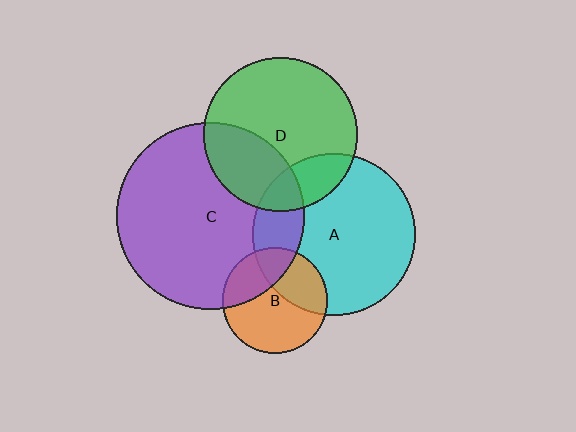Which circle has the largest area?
Circle C (purple).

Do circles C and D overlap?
Yes.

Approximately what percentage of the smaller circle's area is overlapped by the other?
Approximately 30%.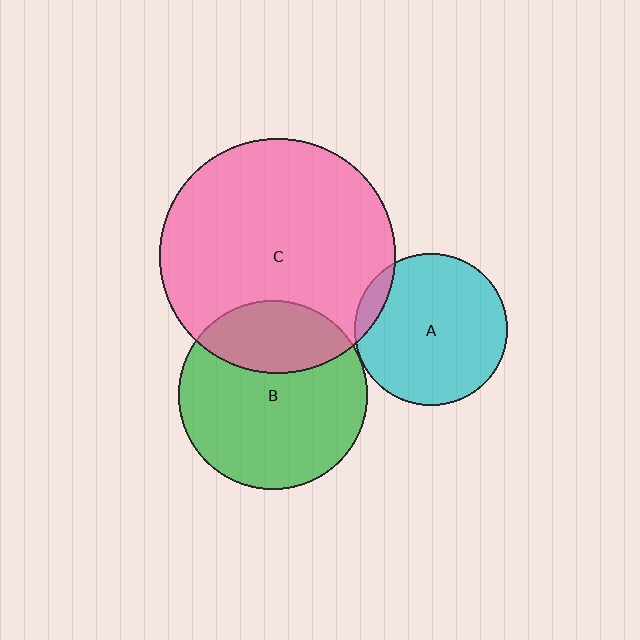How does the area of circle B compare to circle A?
Approximately 1.5 times.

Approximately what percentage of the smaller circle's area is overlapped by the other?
Approximately 10%.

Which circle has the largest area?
Circle C (pink).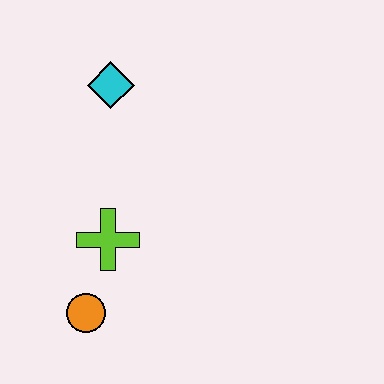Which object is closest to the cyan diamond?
The lime cross is closest to the cyan diamond.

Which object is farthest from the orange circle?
The cyan diamond is farthest from the orange circle.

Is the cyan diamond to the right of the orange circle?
Yes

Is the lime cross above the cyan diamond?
No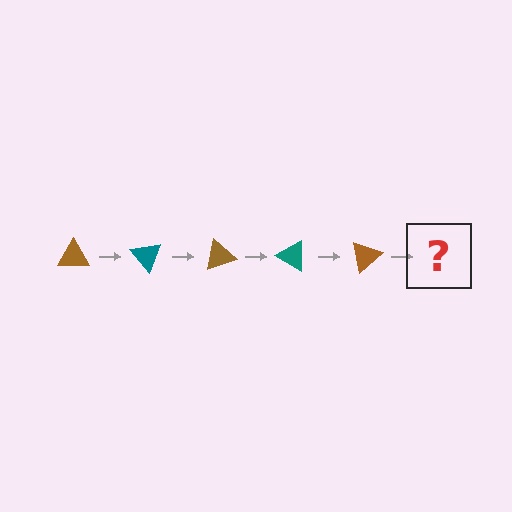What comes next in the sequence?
The next element should be a teal triangle, rotated 250 degrees from the start.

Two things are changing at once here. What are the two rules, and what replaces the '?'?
The two rules are that it rotates 50 degrees each step and the color cycles through brown and teal. The '?' should be a teal triangle, rotated 250 degrees from the start.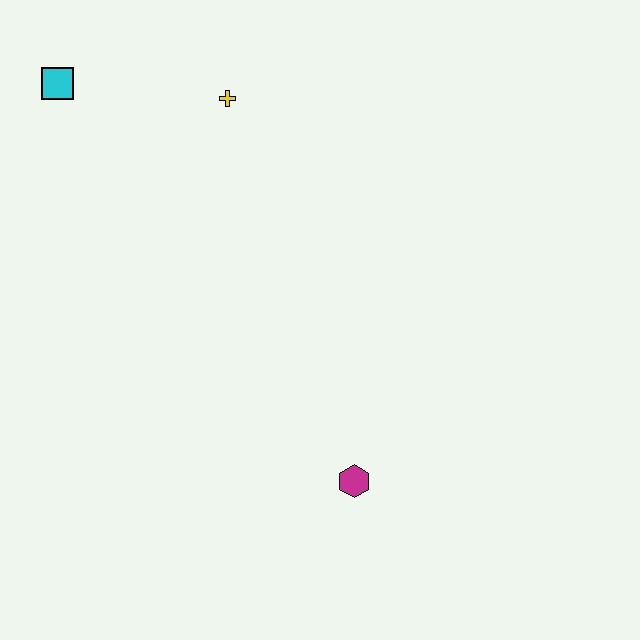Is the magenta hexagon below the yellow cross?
Yes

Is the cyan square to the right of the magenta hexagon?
No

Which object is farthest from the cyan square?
The magenta hexagon is farthest from the cyan square.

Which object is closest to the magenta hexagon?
The yellow cross is closest to the magenta hexagon.